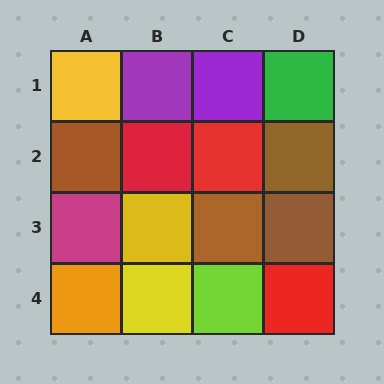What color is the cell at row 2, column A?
Brown.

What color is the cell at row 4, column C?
Lime.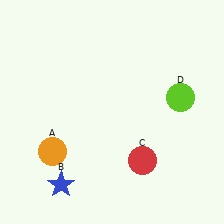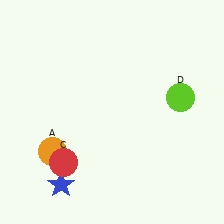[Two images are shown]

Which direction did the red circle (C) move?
The red circle (C) moved left.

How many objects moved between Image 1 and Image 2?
1 object moved between the two images.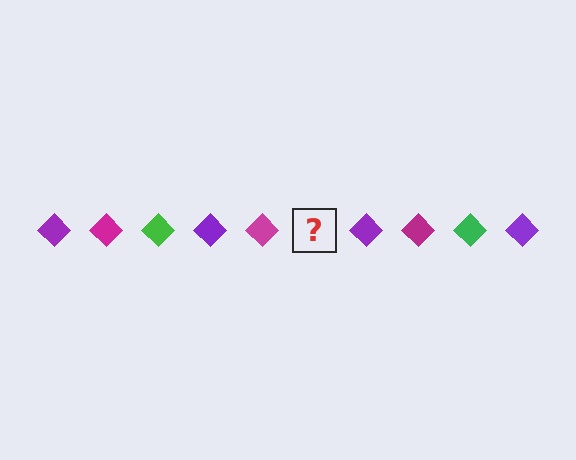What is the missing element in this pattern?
The missing element is a green diamond.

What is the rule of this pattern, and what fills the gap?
The rule is that the pattern cycles through purple, magenta, green diamonds. The gap should be filled with a green diamond.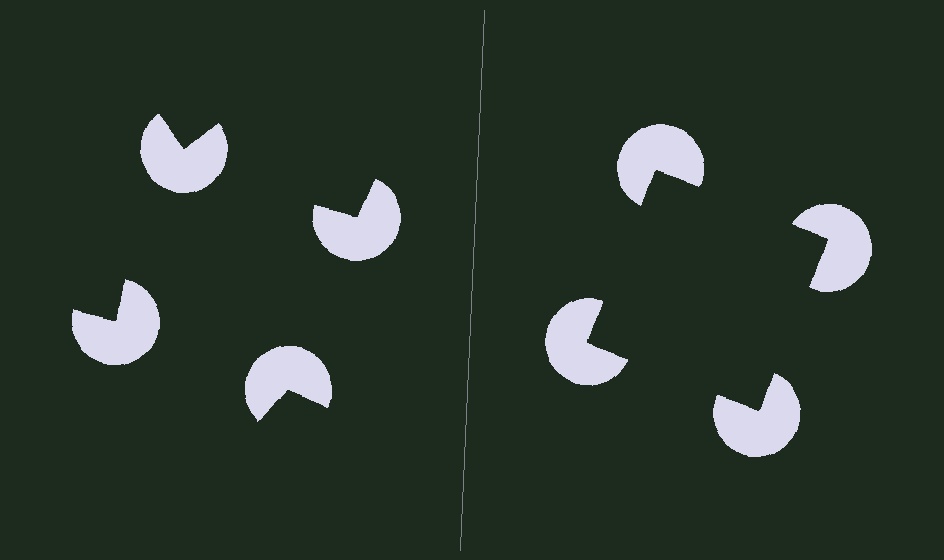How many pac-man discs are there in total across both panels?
8 — 4 on each side.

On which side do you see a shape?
An illusory square appears on the right side. On the left side the wedge cuts are rotated, so no coherent shape forms.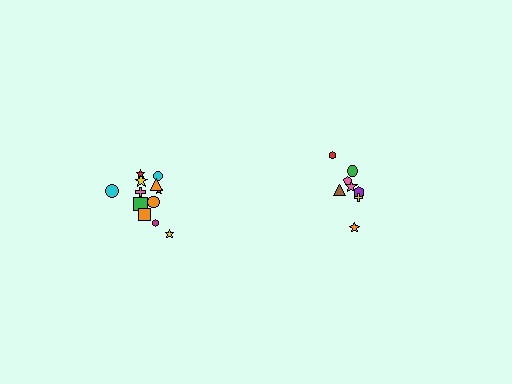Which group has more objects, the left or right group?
The left group.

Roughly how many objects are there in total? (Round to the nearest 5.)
Roughly 20 objects in total.